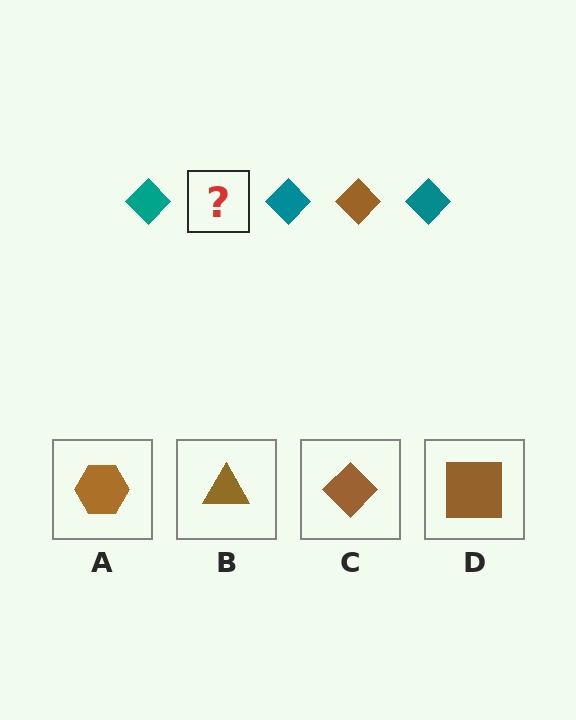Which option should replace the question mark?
Option C.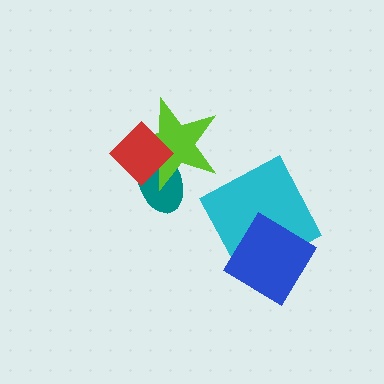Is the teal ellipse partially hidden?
Yes, it is partially covered by another shape.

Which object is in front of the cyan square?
The blue diamond is in front of the cyan square.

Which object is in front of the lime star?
The red diamond is in front of the lime star.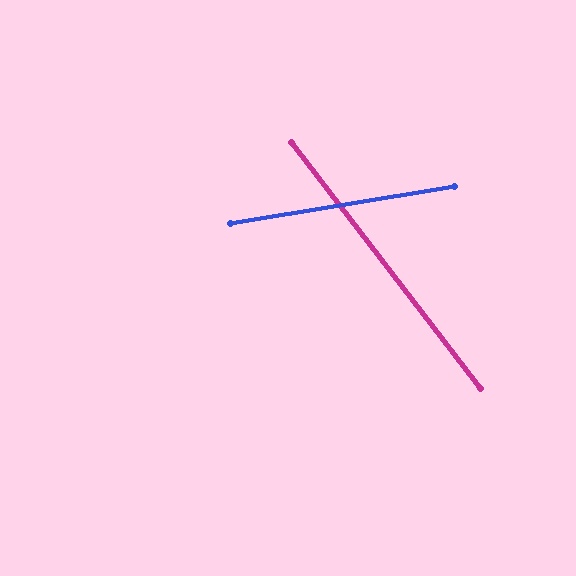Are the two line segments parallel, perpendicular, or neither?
Neither parallel nor perpendicular — they differ by about 62°.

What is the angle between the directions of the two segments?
Approximately 62 degrees.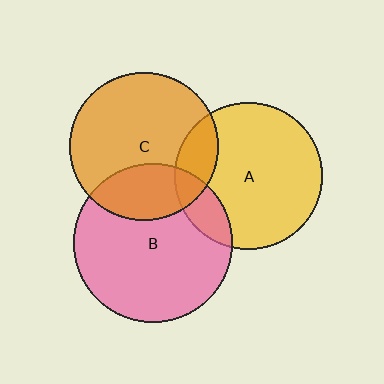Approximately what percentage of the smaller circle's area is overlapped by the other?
Approximately 15%.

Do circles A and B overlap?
Yes.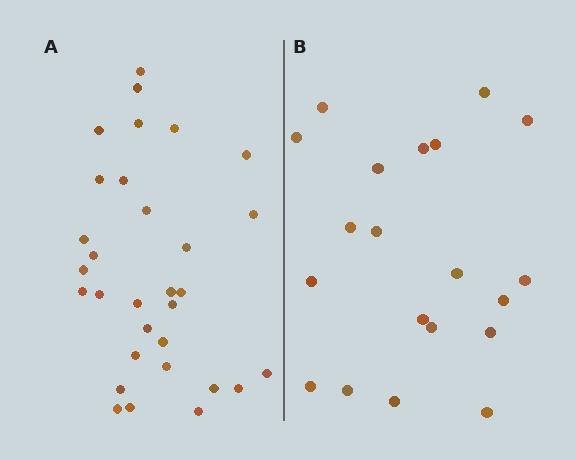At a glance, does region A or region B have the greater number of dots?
Region A (the left region) has more dots.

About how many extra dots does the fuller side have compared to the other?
Region A has roughly 12 or so more dots than region B.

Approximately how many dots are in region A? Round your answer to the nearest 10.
About 30 dots. (The exact count is 31, which rounds to 30.)